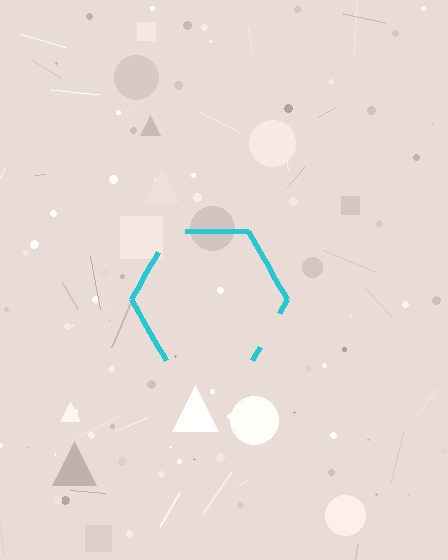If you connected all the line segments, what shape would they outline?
They would outline a hexagon.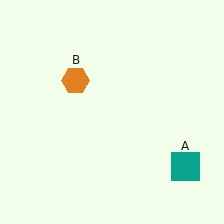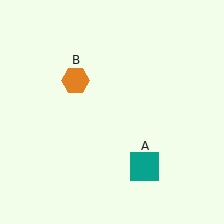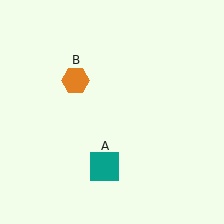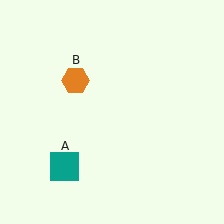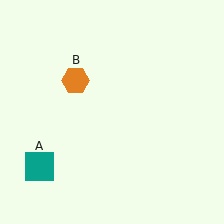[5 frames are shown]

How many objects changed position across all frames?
1 object changed position: teal square (object A).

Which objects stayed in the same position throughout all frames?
Orange hexagon (object B) remained stationary.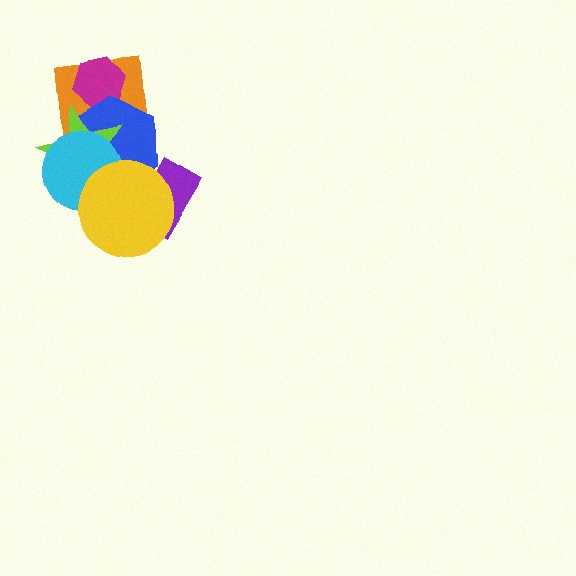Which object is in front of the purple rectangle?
The yellow circle is in front of the purple rectangle.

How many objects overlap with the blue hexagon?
6 objects overlap with the blue hexagon.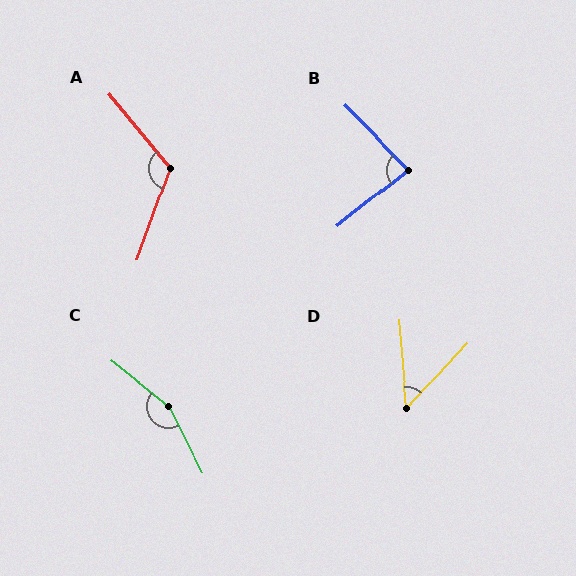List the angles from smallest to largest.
D (48°), B (84°), A (121°), C (156°).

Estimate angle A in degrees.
Approximately 121 degrees.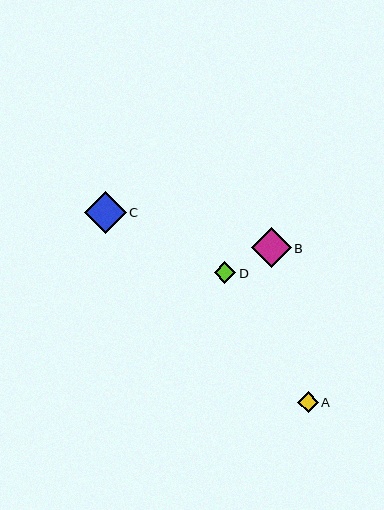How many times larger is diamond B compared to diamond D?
Diamond B is approximately 1.9 times the size of diamond D.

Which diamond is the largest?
Diamond C is the largest with a size of approximately 42 pixels.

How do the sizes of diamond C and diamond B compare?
Diamond C and diamond B are approximately the same size.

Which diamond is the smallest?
Diamond A is the smallest with a size of approximately 20 pixels.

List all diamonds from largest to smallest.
From largest to smallest: C, B, D, A.